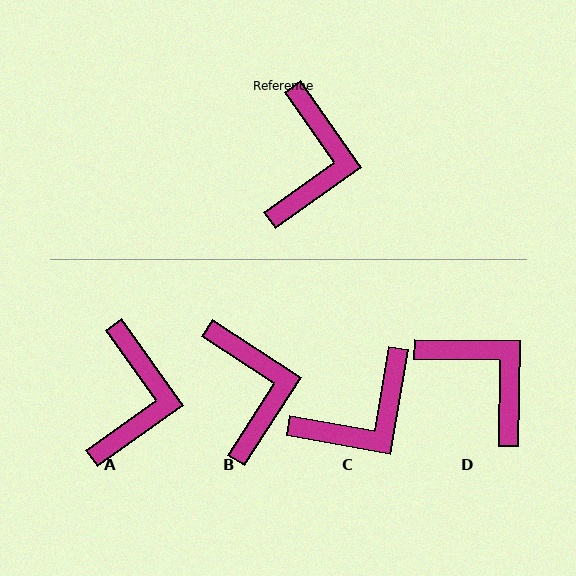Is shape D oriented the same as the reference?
No, it is off by about 54 degrees.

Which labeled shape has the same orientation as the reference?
A.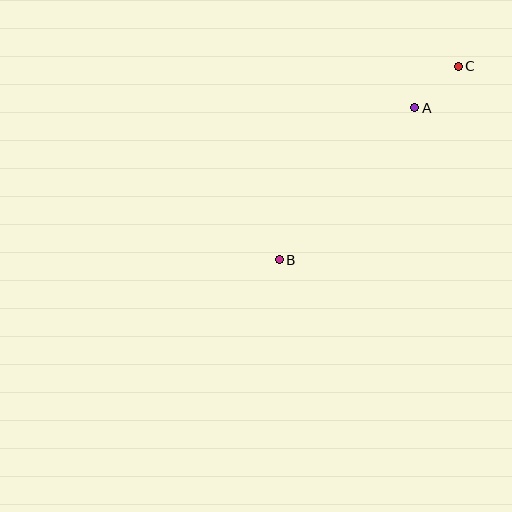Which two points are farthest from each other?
Points B and C are farthest from each other.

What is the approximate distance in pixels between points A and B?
The distance between A and B is approximately 204 pixels.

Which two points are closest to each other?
Points A and C are closest to each other.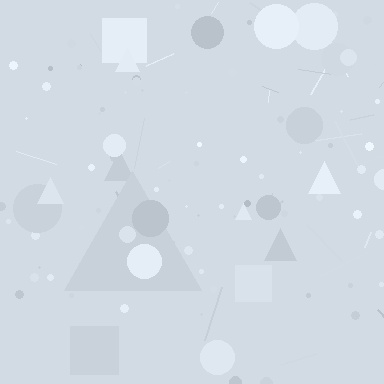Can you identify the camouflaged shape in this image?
The camouflaged shape is a triangle.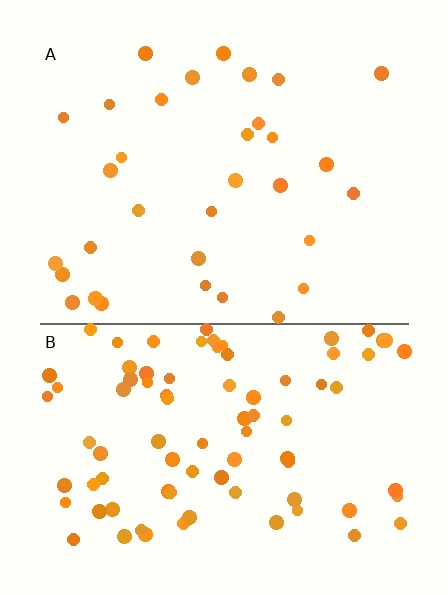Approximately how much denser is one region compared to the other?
Approximately 2.6× — region B over region A.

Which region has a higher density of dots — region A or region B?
B (the bottom).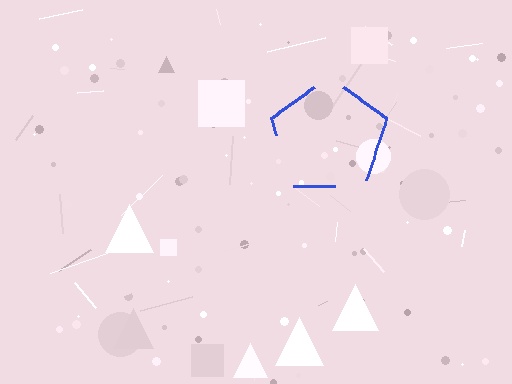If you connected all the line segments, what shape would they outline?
They would outline a pentagon.